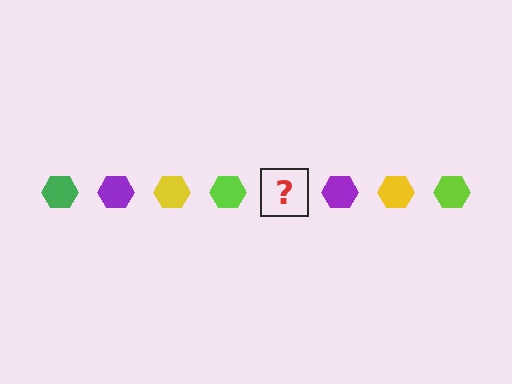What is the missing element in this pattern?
The missing element is a green hexagon.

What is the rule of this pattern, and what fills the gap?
The rule is that the pattern cycles through green, purple, yellow, lime hexagons. The gap should be filled with a green hexagon.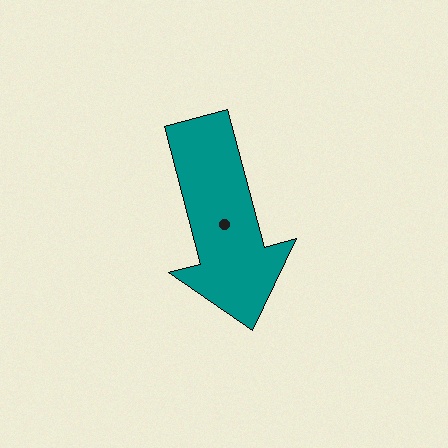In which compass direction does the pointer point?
South.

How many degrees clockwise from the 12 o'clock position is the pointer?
Approximately 165 degrees.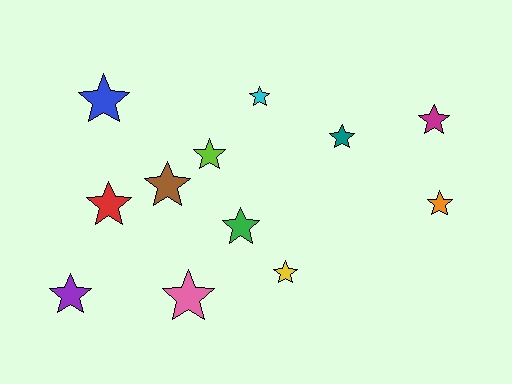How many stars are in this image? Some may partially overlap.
There are 12 stars.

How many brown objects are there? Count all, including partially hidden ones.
There is 1 brown object.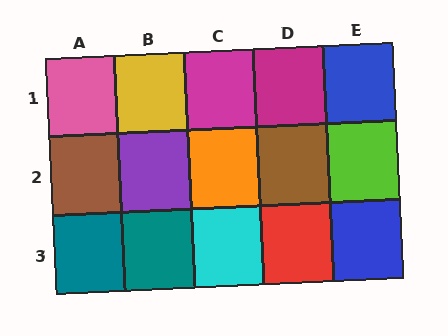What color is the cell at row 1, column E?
Blue.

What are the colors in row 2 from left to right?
Brown, purple, orange, brown, lime.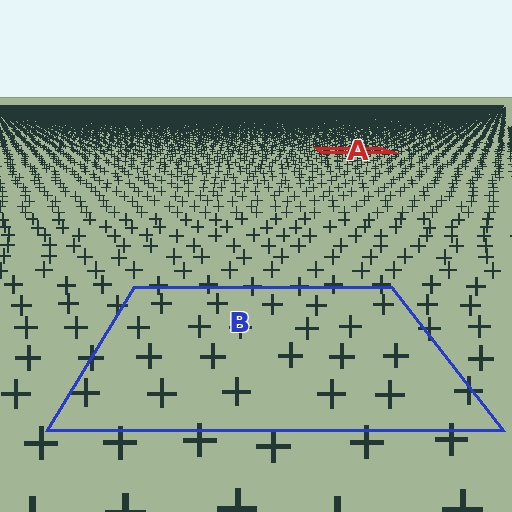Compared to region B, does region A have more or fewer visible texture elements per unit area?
Region A has more texture elements per unit area — they are packed more densely because it is farther away.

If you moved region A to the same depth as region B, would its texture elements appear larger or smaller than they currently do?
They would appear larger. At a closer depth, the same texture elements are projected at a bigger on-screen size.